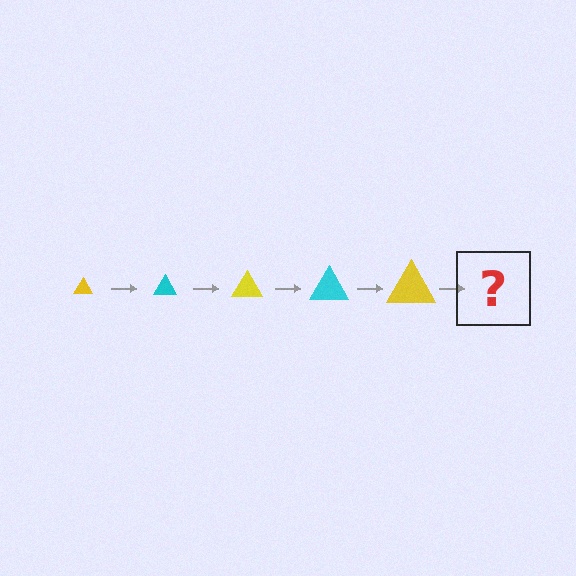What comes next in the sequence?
The next element should be a cyan triangle, larger than the previous one.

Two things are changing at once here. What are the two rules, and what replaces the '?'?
The two rules are that the triangle grows larger each step and the color cycles through yellow and cyan. The '?' should be a cyan triangle, larger than the previous one.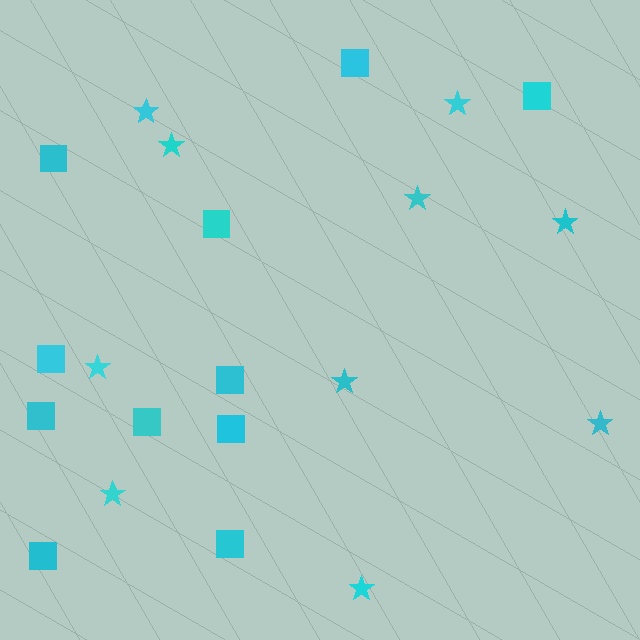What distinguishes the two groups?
There are 2 groups: one group of stars (10) and one group of squares (11).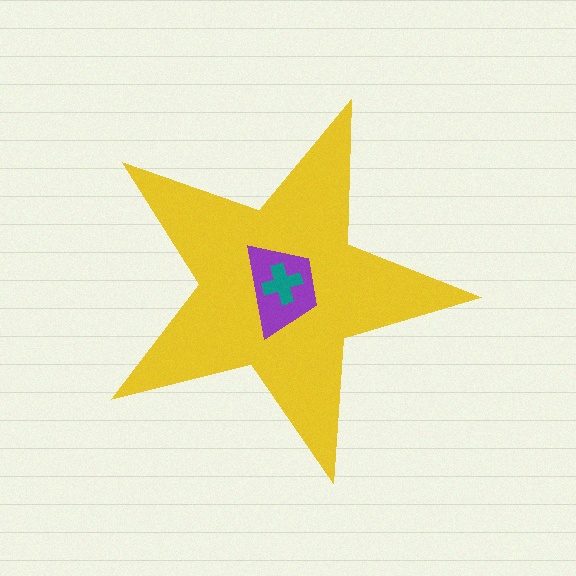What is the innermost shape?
The teal cross.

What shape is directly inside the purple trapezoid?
The teal cross.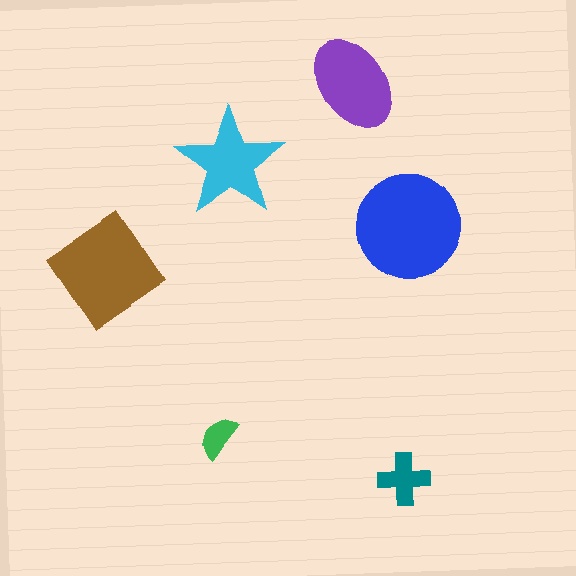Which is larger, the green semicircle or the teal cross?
The teal cross.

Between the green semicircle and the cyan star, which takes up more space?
The cyan star.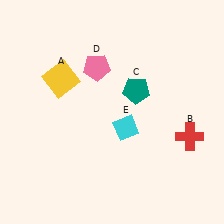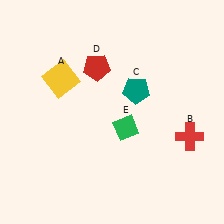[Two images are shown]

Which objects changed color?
D changed from pink to red. E changed from cyan to green.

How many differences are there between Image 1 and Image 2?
There are 2 differences between the two images.